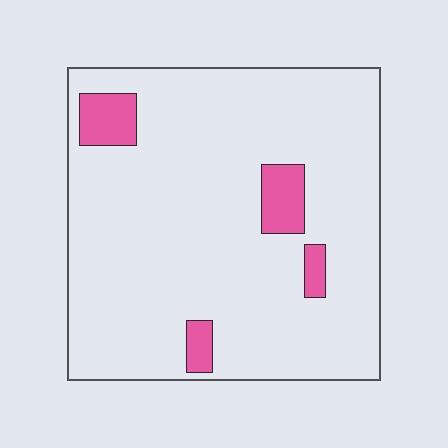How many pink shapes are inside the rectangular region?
4.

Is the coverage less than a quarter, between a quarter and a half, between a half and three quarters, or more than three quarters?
Less than a quarter.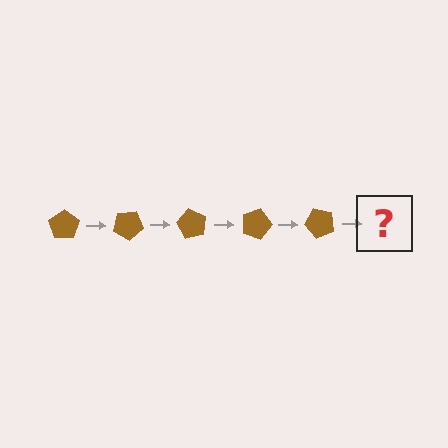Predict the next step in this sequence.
The next step is a brown pentagon rotated 150 degrees.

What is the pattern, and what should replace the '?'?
The pattern is that the pentagon rotates 30 degrees each step. The '?' should be a brown pentagon rotated 150 degrees.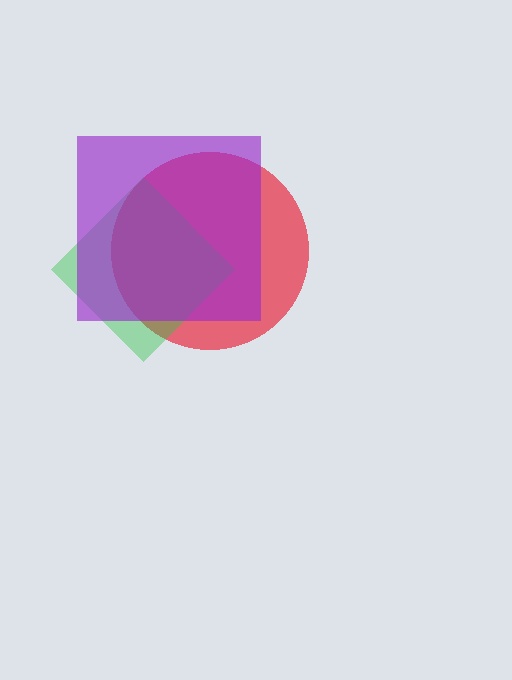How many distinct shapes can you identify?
There are 3 distinct shapes: a red circle, a green diamond, a purple square.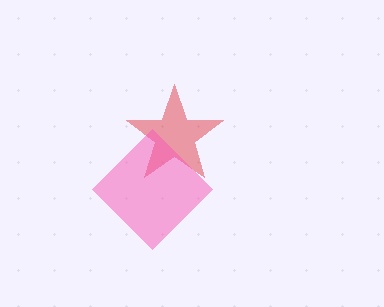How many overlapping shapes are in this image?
There are 2 overlapping shapes in the image.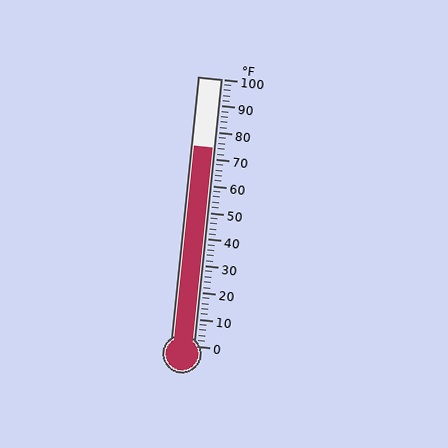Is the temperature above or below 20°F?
The temperature is above 20°F.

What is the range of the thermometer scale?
The thermometer scale ranges from 0°F to 100°F.